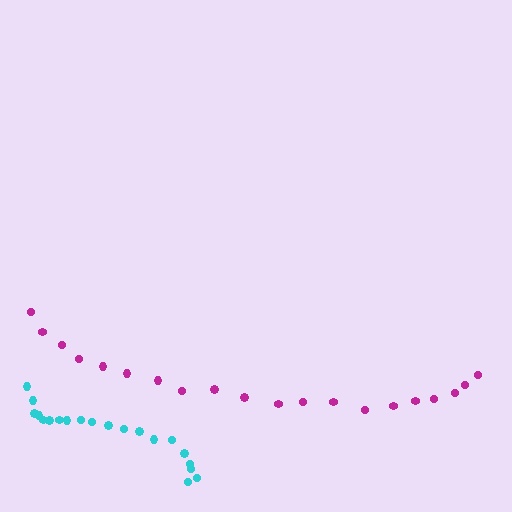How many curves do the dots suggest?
There are 2 distinct paths.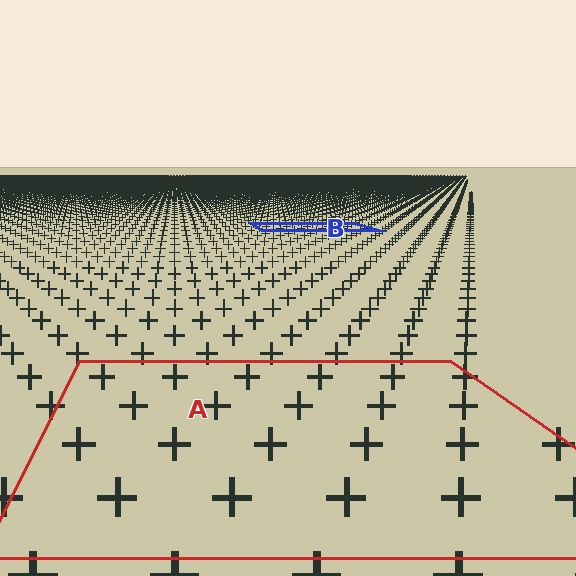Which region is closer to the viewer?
Region A is closer. The texture elements there are larger and more spread out.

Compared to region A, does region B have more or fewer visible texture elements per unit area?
Region B has more texture elements per unit area — they are packed more densely because it is farther away.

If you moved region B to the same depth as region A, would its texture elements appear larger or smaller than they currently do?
They would appear larger. At a closer depth, the same texture elements are projected at a bigger on-screen size.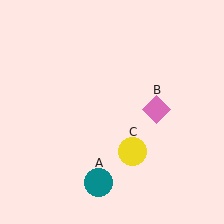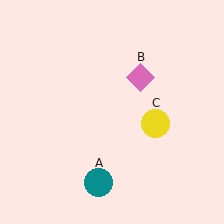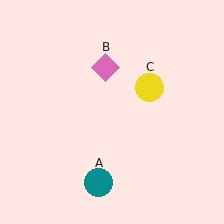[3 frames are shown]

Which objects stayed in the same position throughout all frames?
Teal circle (object A) remained stationary.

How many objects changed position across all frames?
2 objects changed position: pink diamond (object B), yellow circle (object C).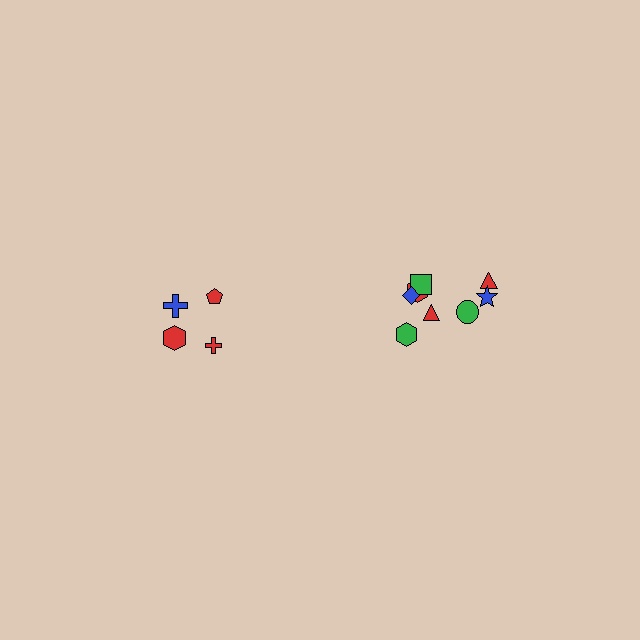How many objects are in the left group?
There are 4 objects.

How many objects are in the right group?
There are 8 objects.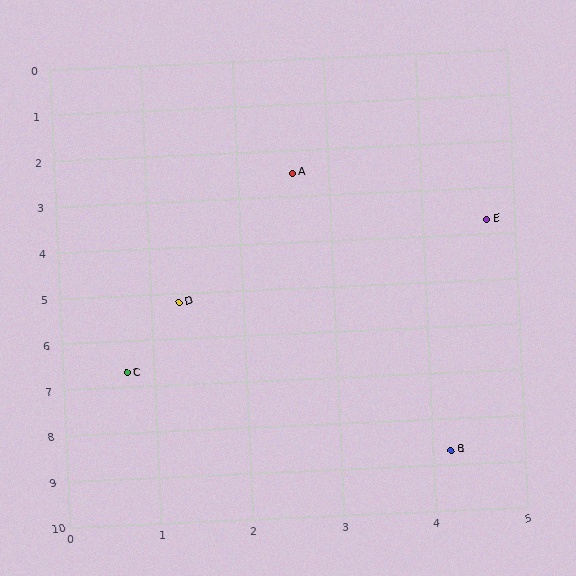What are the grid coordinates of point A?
Point A is at approximately (2.6, 2.5).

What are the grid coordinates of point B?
Point B is at approximately (4.2, 8.7).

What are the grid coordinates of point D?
Point D is at approximately (1.3, 5.2).